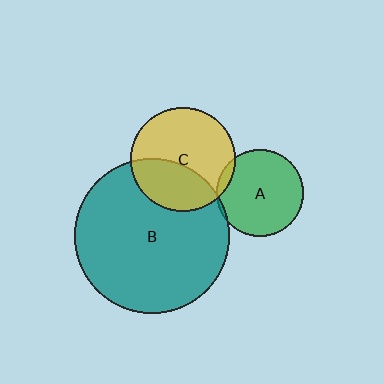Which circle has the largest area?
Circle B (teal).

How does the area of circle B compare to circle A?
Approximately 3.2 times.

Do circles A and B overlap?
Yes.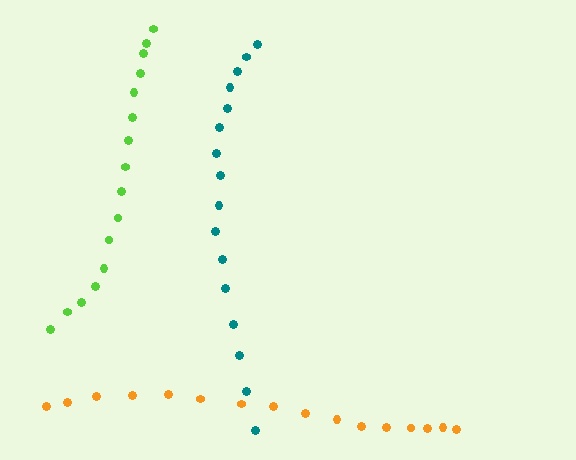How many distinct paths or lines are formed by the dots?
There are 3 distinct paths.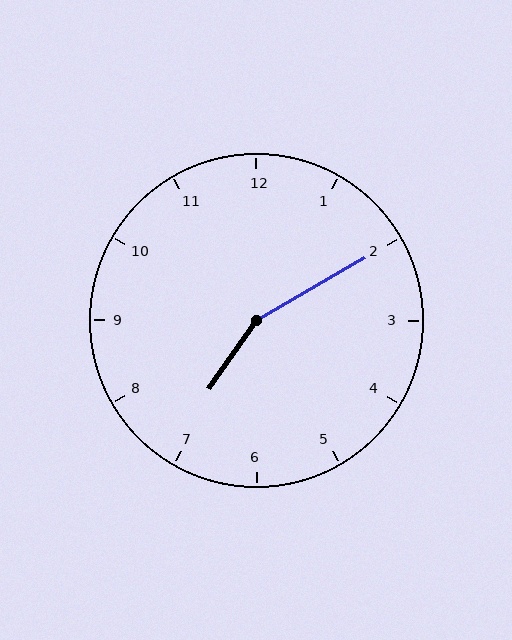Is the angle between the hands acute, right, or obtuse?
It is obtuse.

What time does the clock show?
7:10.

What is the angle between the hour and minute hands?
Approximately 155 degrees.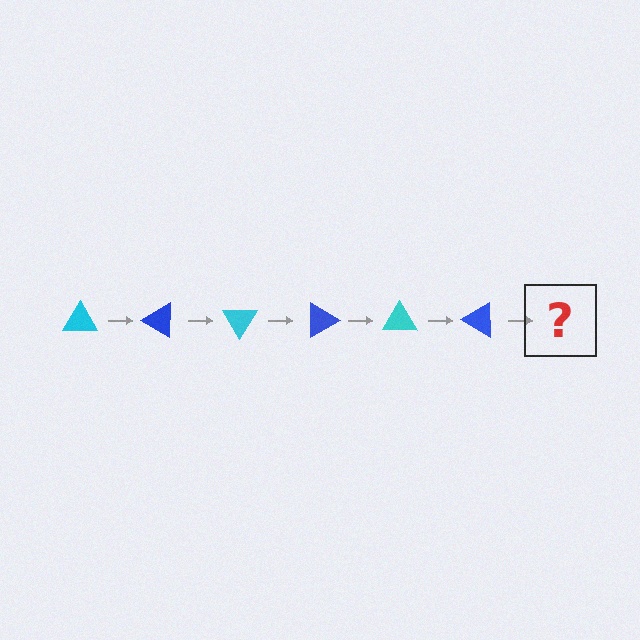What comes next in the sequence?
The next element should be a cyan triangle, rotated 180 degrees from the start.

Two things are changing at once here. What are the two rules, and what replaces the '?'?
The two rules are that it rotates 30 degrees each step and the color cycles through cyan and blue. The '?' should be a cyan triangle, rotated 180 degrees from the start.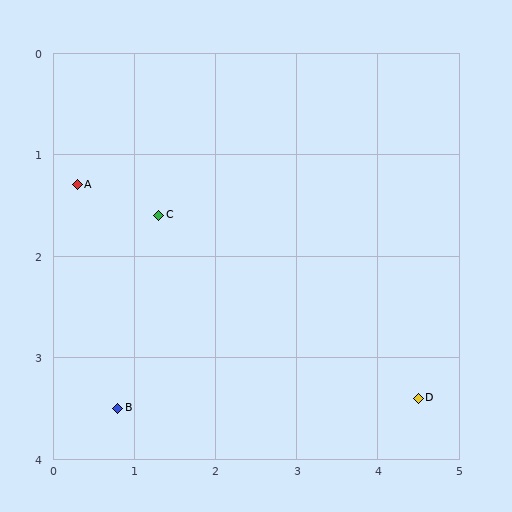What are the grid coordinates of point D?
Point D is at approximately (4.5, 3.4).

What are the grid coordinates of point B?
Point B is at approximately (0.8, 3.5).